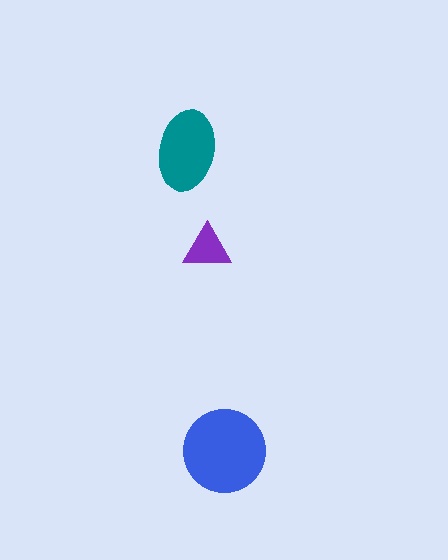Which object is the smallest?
The purple triangle.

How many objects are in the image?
There are 3 objects in the image.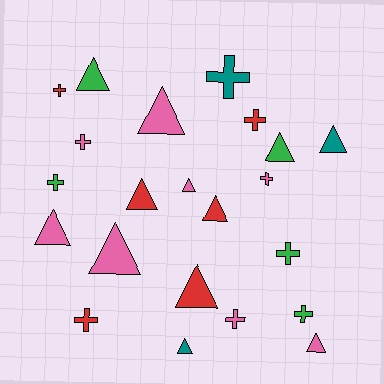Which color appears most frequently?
Pink, with 8 objects.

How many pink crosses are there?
There are 3 pink crosses.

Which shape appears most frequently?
Triangle, with 12 objects.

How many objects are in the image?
There are 22 objects.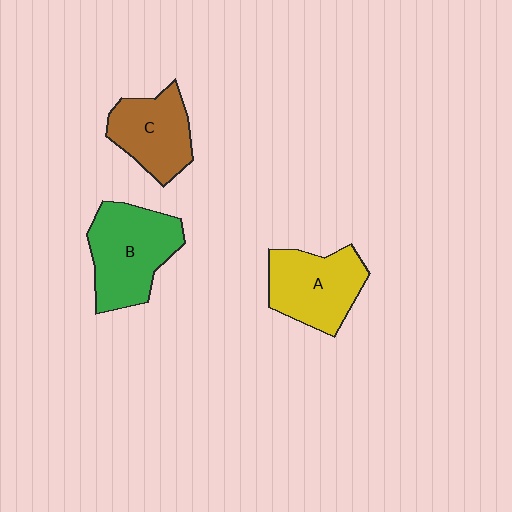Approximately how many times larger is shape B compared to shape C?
Approximately 1.3 times.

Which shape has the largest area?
Shape B (green).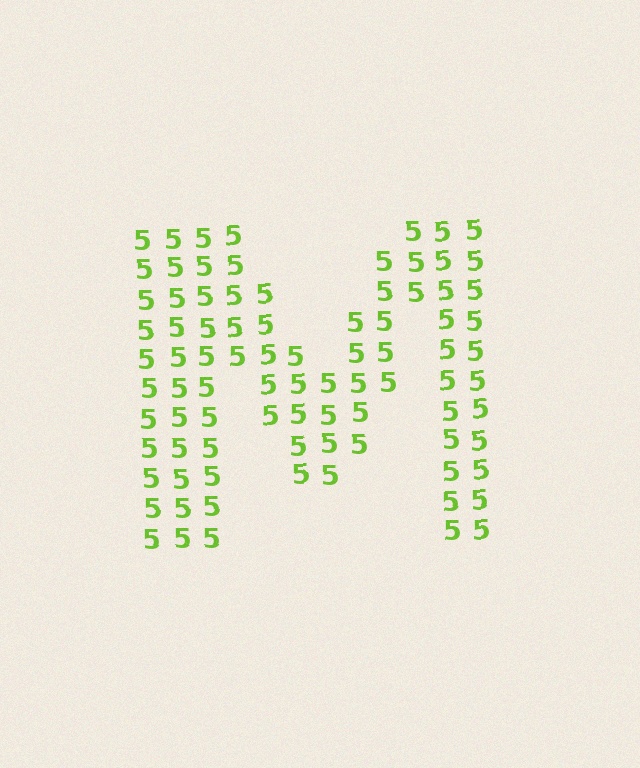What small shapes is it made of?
It is made of small digit 5's.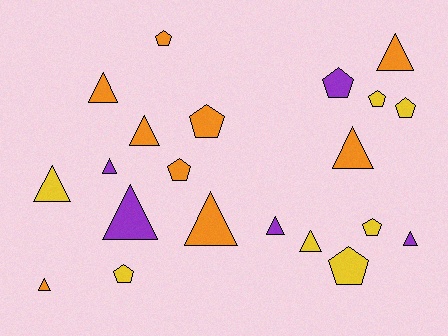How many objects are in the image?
There are 21 objects.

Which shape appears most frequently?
Triangle, with 12 objects.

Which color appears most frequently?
Orange, with 9 objects.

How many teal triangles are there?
There are no teal triangles.